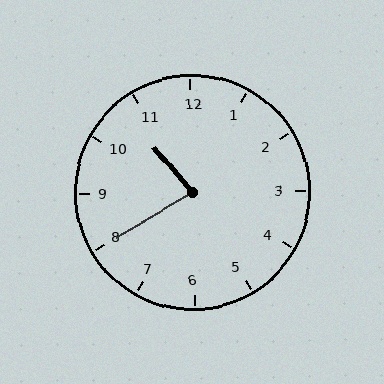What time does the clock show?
10:40.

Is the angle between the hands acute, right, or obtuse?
It is acute.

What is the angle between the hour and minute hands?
Approximately 80 degrees.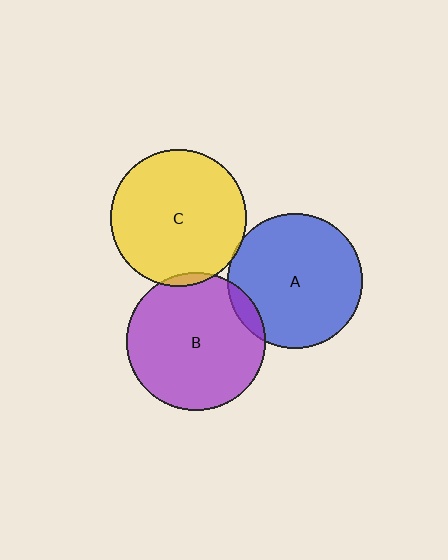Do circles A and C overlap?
Yes.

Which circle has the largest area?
Circle B (purple).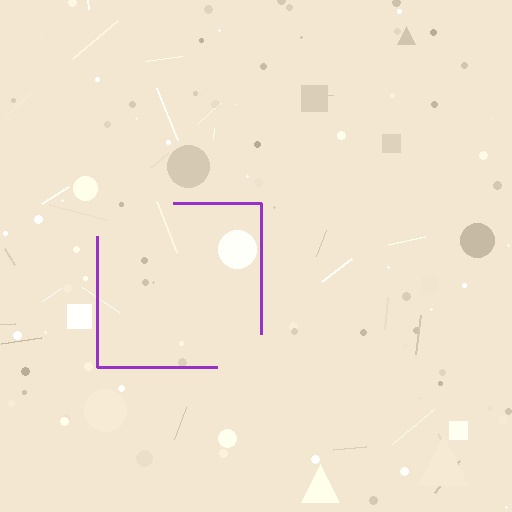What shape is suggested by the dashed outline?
The dashed outline suggests a square.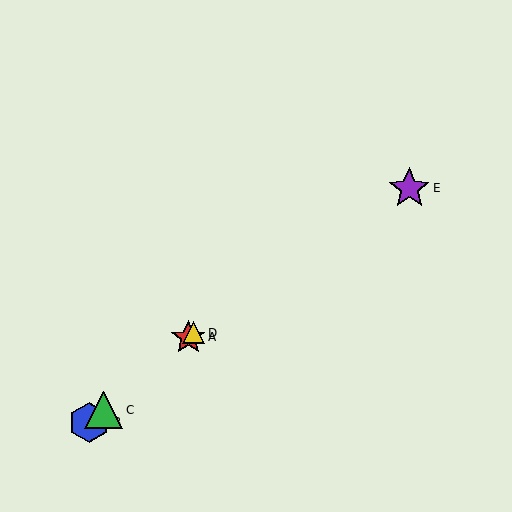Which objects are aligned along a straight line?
Objects A, B, C, D are aligned along a straight line.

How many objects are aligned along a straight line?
4 objects (A, B, C, D) are aligned along a straight line.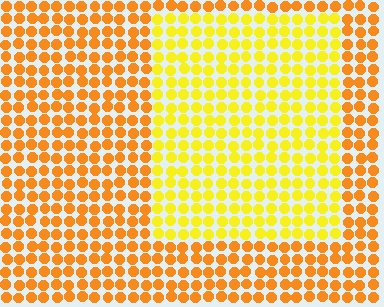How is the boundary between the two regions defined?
The boundary is defined purely by a slight shift in hue (about 28 degrees). Spacing, size, and orientation are identical on both sides.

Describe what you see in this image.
The image is filled with small orange elements in a uniform arrangement. A rectangle-shaped region is visible where the elements are tinted to a slightly different hue, forming a subtle color boundary.